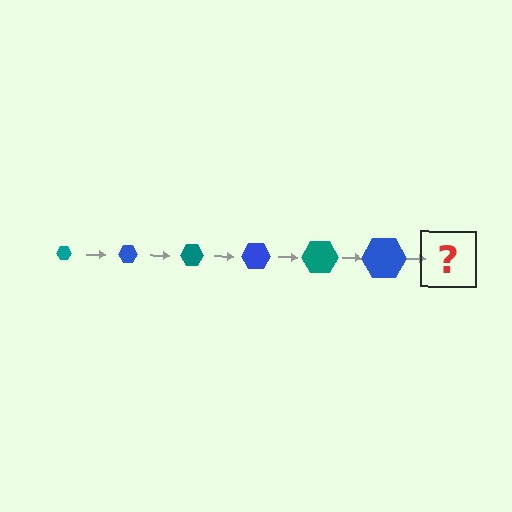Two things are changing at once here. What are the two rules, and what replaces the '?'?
The two rules are that the hexagon grows larger each step and the color cycles through teal and blue. The '?' should be a teal hexagon, larger than the previous one.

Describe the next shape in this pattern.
It should be a teal hexagon, larger than the previous one.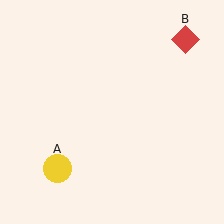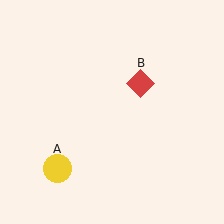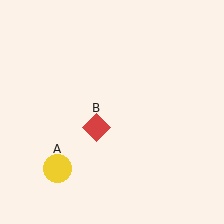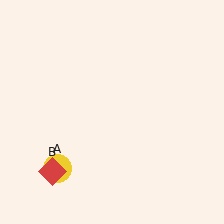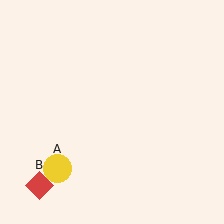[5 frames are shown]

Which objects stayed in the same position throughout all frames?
Yellow circle (object A) remained stationary.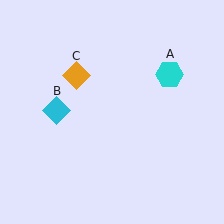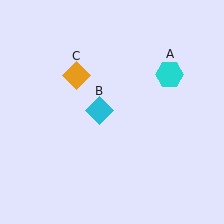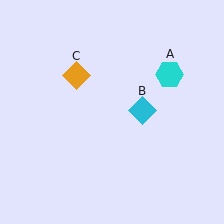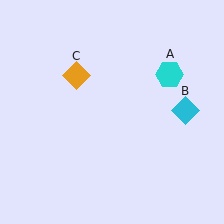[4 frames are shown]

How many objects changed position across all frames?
1 object changed position: cyan diamond (object B).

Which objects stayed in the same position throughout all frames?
Cyan hexagon (object A) and orange diamond (object C) remained stationary.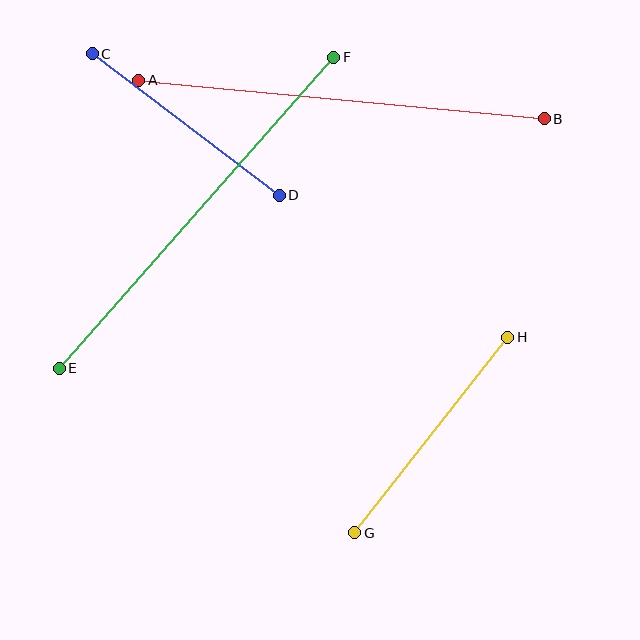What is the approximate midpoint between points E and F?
The midpoint is at approximately (197, 213) pixels.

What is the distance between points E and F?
The distance is approximately 415 pixels.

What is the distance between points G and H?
The distance is approximately 248 pixels.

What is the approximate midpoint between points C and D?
The midpoint is at approximately (186, 125) pixels.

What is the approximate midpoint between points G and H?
The midpoint is at approximately (431, 435) pixels.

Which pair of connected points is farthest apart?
Points E and F are farthest apart.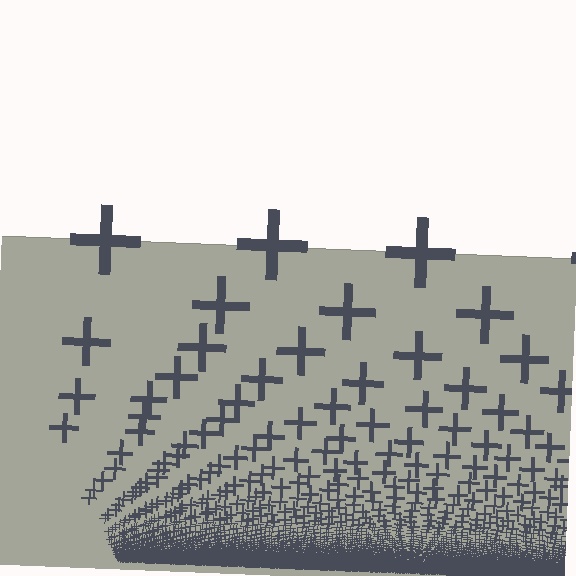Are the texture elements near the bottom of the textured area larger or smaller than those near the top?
Smaller. The gradient is inverted — elements near the bottom are smaller and denser.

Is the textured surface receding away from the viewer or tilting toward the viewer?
The surface appears to tilt toward the viewer. Texture elements get larger and sparser toward the top.